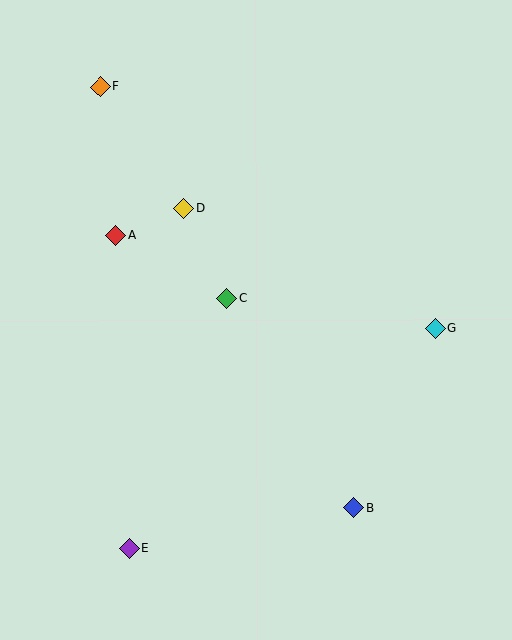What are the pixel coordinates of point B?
Point B is at (353, 507).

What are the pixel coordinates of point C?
Point C is at (226, 298).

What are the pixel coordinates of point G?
Point G is at (435, 329).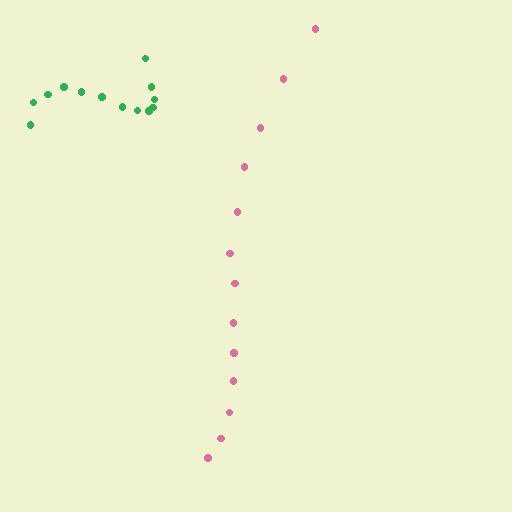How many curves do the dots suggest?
There are 2 distinct paths.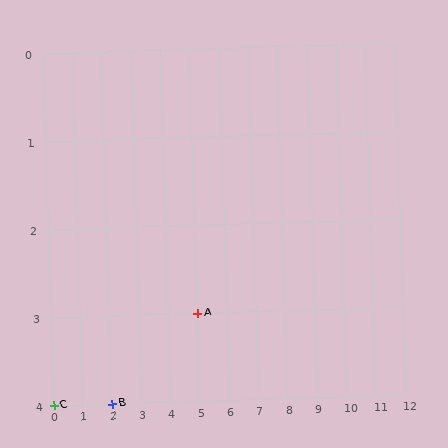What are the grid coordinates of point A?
Point A is at grid coordinates (5, 3).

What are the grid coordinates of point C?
Point C is at grid coordinates (0, 4).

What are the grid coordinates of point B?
Point B is at grid coordinates (2, 4).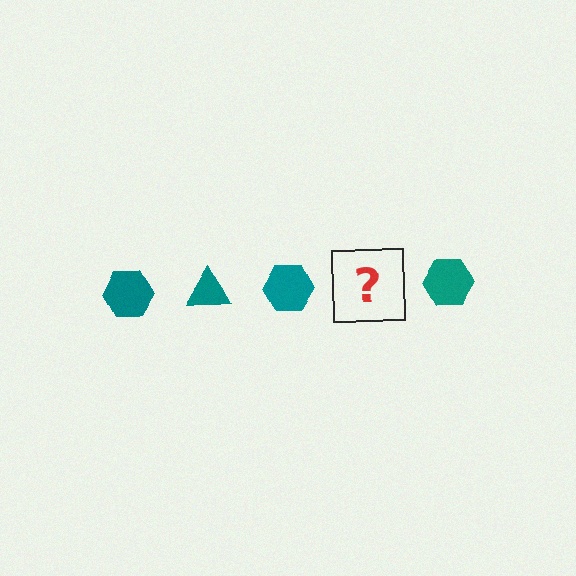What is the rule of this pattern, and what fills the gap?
The rule is that the pattern cycles through hexagon, triangle shapes in teal. The gap should be filled with a teal triangle.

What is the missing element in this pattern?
The missing element is a teal triangle.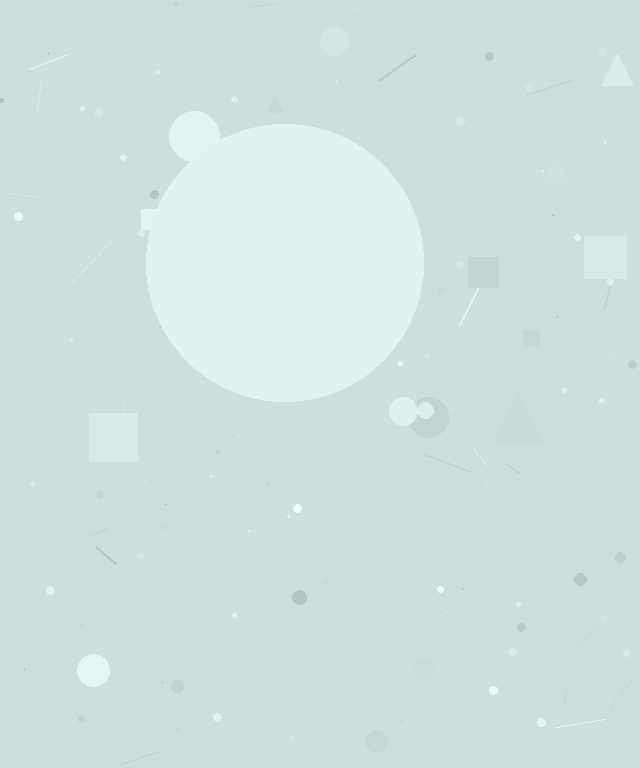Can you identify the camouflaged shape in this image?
The camouflaged shape is a circle.